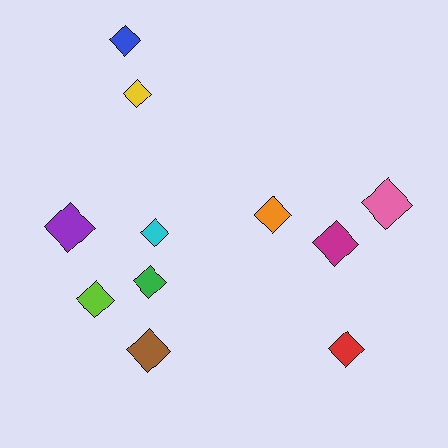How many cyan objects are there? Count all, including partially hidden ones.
There is 1 cyan object.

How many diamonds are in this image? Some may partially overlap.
There are 11 diamonds.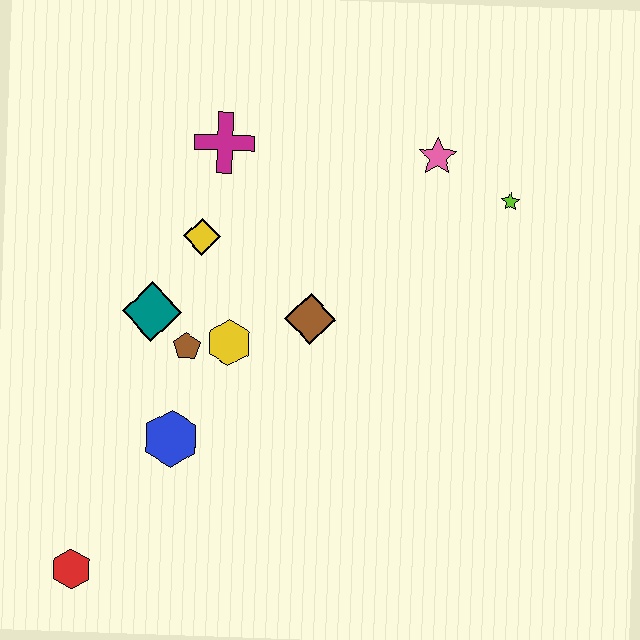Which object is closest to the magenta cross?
The yellow diamond is closest to the magenta cross.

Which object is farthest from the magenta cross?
The red hexagon is farthest from the magenta cross.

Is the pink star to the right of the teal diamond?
Yes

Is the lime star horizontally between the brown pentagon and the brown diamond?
No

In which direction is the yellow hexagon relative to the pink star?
The yellow hexagon is to the left of the pink star.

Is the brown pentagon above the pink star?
No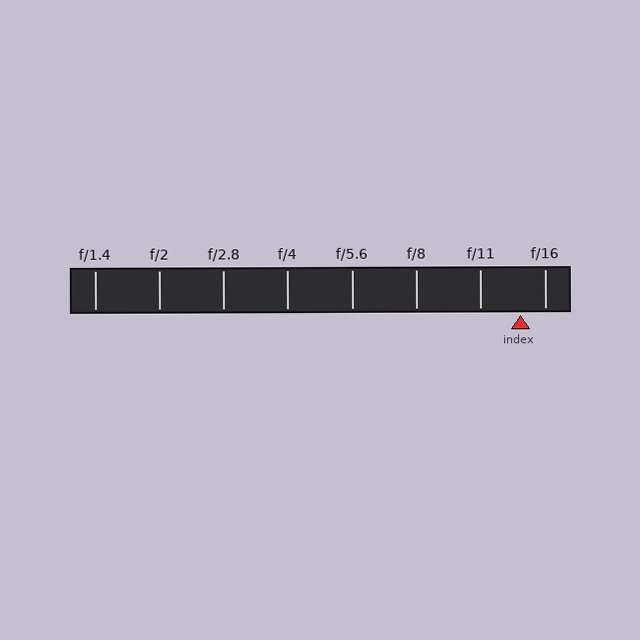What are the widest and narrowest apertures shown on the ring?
The widest aperture shown is f/1.4 and the narrowest is f/16.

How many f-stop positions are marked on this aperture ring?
There are 8 f-stop positions marked.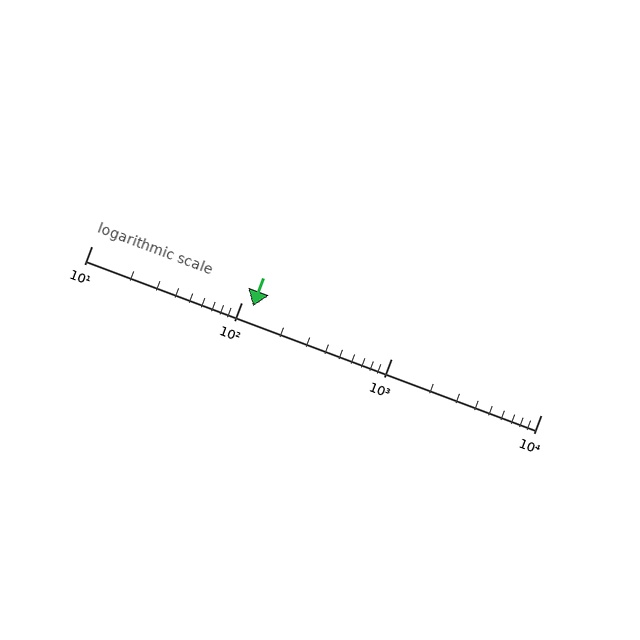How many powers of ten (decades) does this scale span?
The scale spans 3 decades, from 10 to 10000.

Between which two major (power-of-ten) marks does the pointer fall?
The pointer is between 100 and 1000.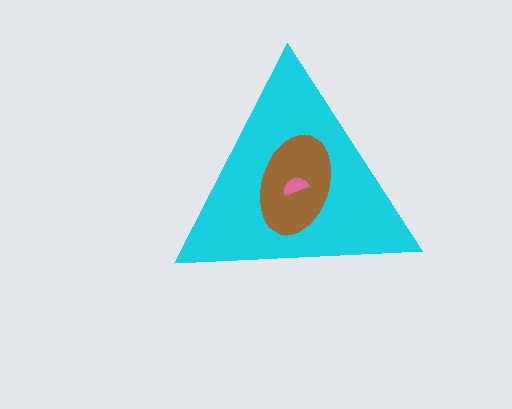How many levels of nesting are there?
3.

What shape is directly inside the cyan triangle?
The brown ellipse.